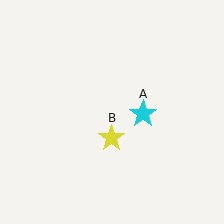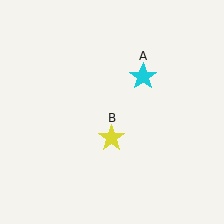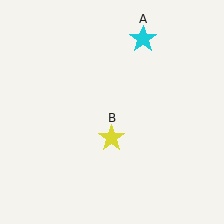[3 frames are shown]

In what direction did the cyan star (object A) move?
The cyan star (object A) moved up.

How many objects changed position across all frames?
1 object changed position: cyan star (object A).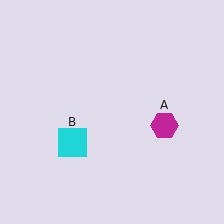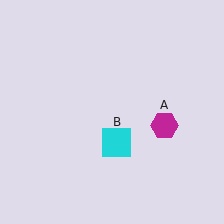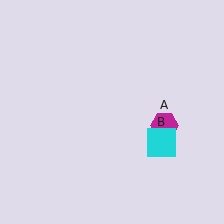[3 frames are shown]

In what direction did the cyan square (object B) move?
The cyan square (object B) moved right.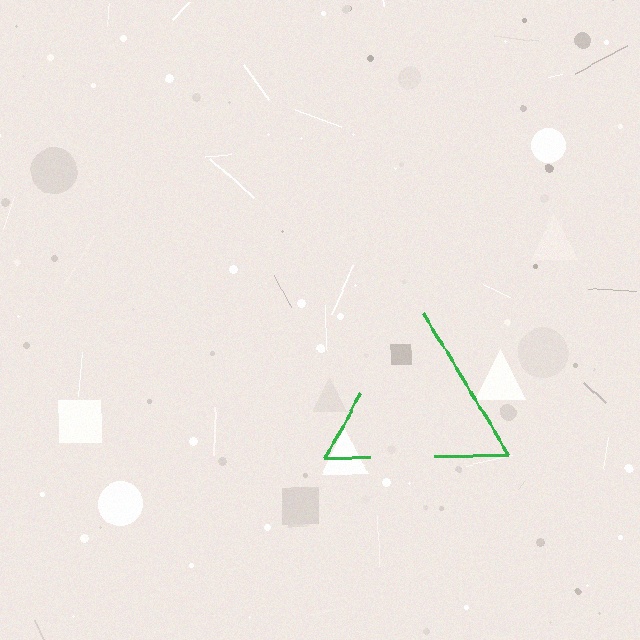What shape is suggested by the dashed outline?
The dashed outline suggests a triangle.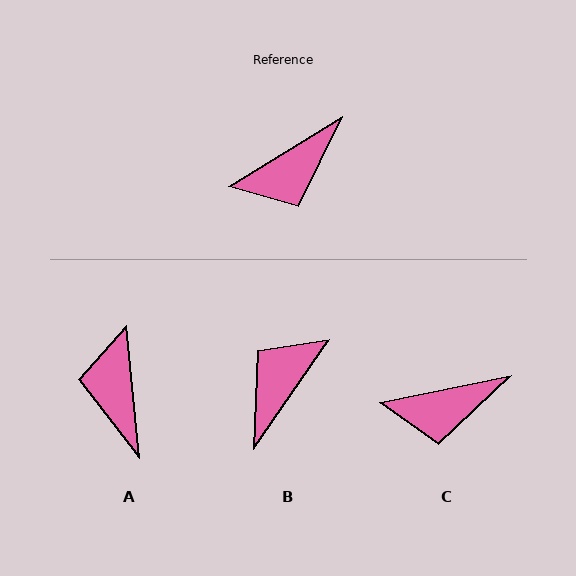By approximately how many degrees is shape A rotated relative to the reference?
Approximately 116 degrees clockwise.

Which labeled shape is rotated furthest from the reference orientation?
B, about 156 degrees away.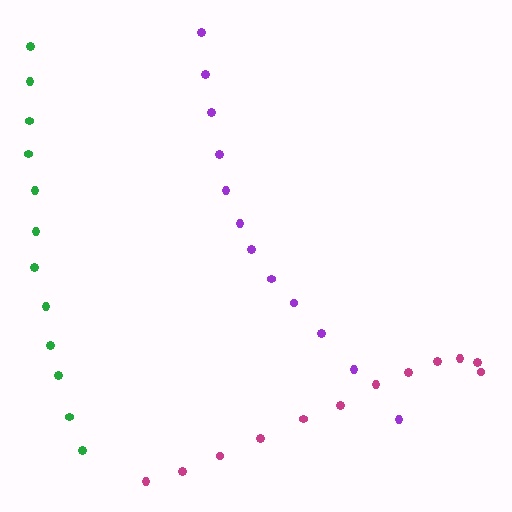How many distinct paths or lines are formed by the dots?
There are 3 distinct paths.